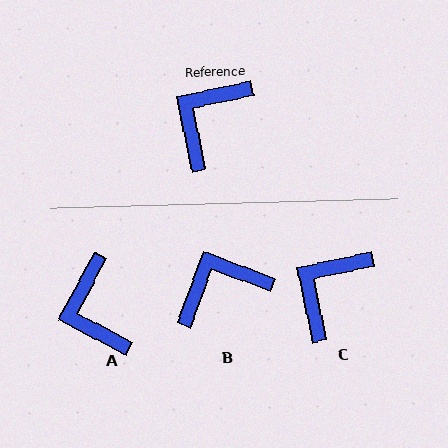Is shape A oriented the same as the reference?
No, it is off by about 51 degrees.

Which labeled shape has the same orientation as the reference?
C.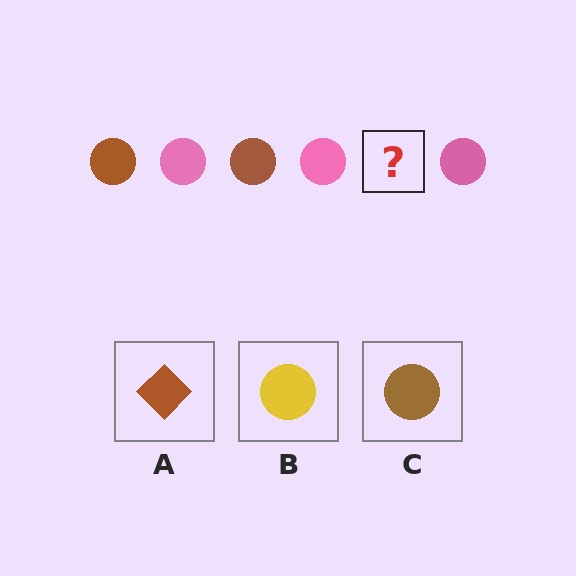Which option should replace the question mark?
Option C.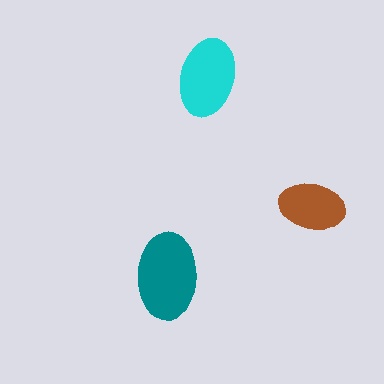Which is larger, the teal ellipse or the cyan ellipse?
The teal one.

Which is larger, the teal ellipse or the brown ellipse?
The teal one.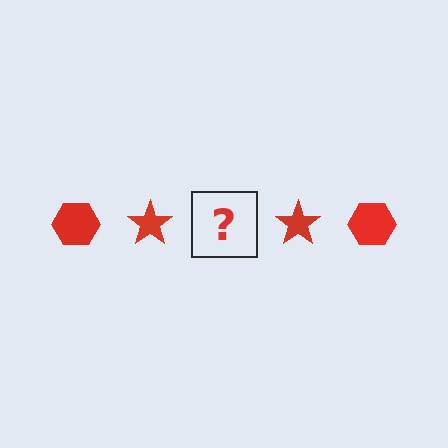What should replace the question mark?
The question mark should be replaced with a red hexagon.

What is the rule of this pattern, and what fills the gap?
The rule is that the pattern cycles through hexagon, star shapes in red. The gap should be filled with a red hexagon.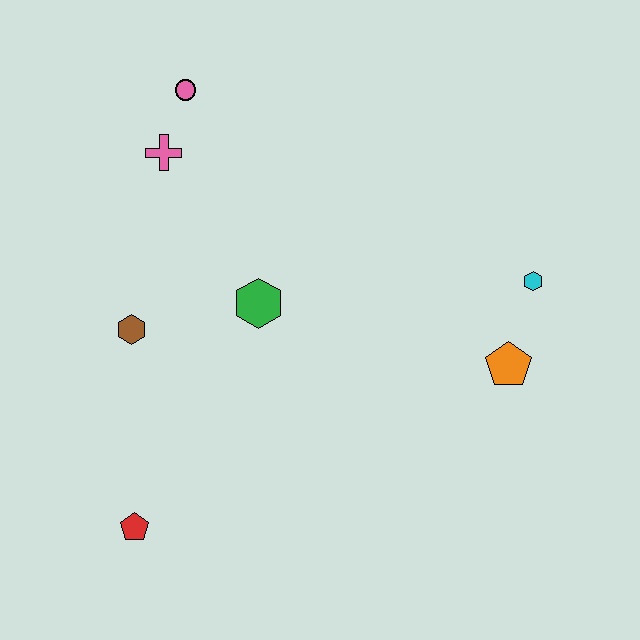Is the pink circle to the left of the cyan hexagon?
Yes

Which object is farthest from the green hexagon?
The cyan hexagon is farthest from the green hexagon.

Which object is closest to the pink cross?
The pink circle is closest to the pink cross.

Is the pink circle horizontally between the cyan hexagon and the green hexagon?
No